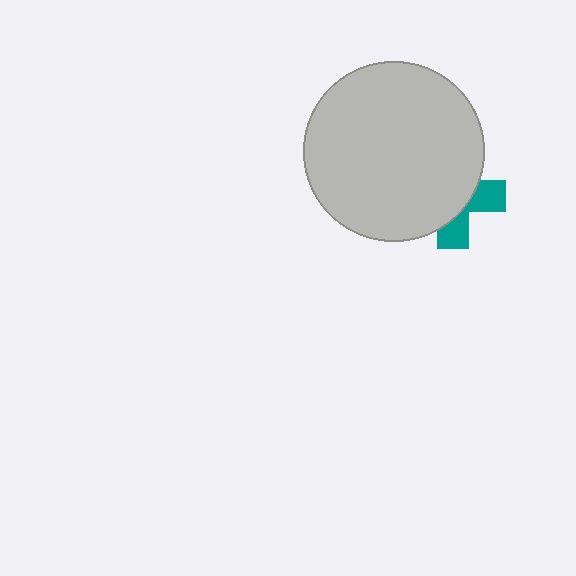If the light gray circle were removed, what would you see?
You would see the complete teal cross.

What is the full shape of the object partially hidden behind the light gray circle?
The partially hidden object is a teal cross.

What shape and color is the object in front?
The object in front is a light gray circle.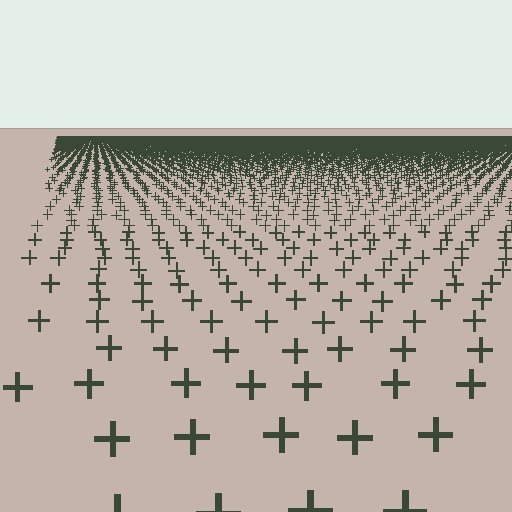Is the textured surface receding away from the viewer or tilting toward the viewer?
The surface is receding away from the viewer. Texture elements get smaller and denser toward the top.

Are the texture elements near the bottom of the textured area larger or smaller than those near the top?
Larger. Near the bottom, elements are closer to the viewer and appear at a bigger on-screen size.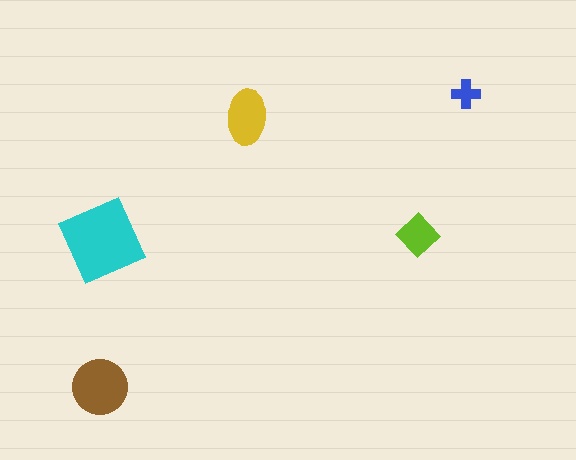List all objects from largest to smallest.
The cyan diamond, the brown circle, the yellow ellipse, the lime diamond, the blue cross.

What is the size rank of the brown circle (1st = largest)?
2nd.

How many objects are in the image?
There are 5 objects in the image.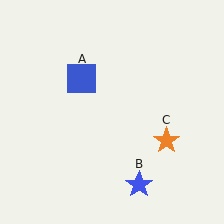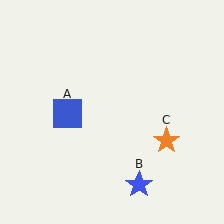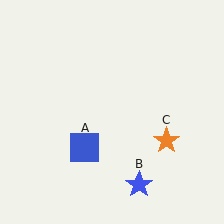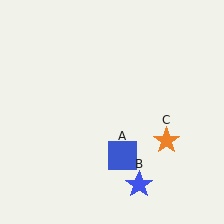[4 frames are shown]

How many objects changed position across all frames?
1 object changed position: blue square (object A).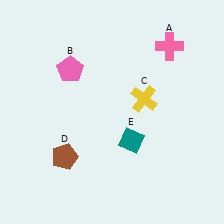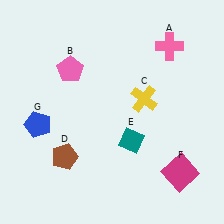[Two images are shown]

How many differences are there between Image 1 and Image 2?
There are 2 differences between the two images.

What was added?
A magenta square (F), a blue pentagon (G) were added in Image 2.